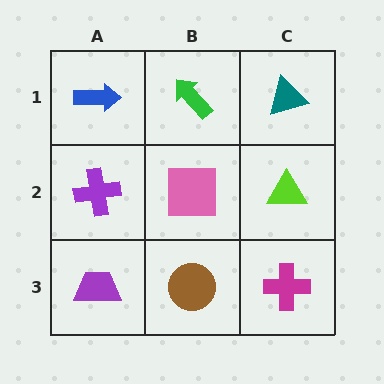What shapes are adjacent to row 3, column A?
A purple cross (row 2, column A), a brown circle (row 3, column B).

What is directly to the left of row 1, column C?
A green arrow.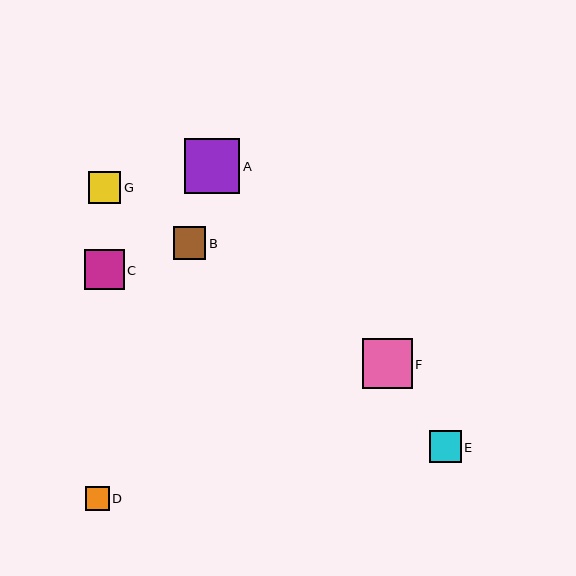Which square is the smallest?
Square D is the smallest with a size of approximately 24 pixels.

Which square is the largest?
Square A is the largest with a size of approximately 55 pixels.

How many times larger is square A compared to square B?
Square A is approximately 1.7 times the size of square B.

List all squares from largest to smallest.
From largest to smallest: A, F, C, G, B, E, D.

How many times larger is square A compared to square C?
Square A is approximately 1.4 times the size of square C.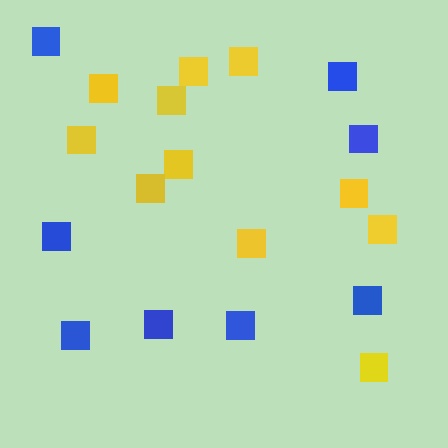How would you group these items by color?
There are 2 groups: one group of blue squares (8) and one group of yellow squares (11).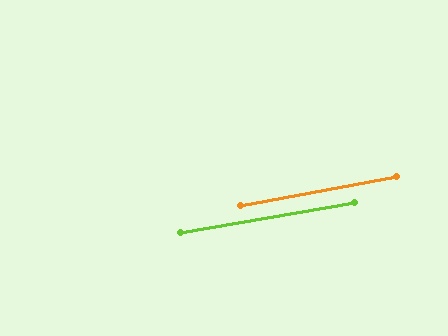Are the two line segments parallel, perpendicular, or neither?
Parallel — their directions differ by only 0.9°.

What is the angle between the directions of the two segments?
Approximately 1 degree.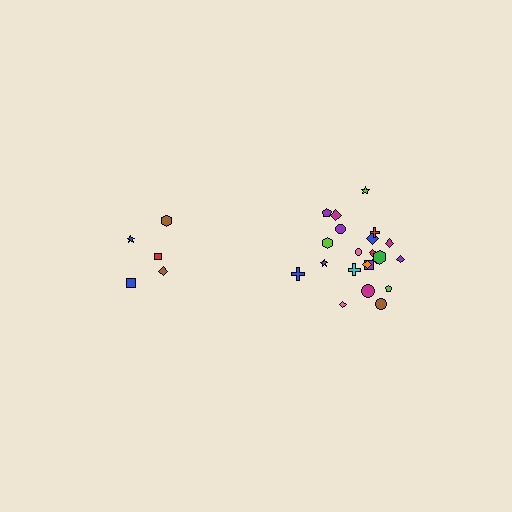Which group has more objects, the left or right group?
The right group.